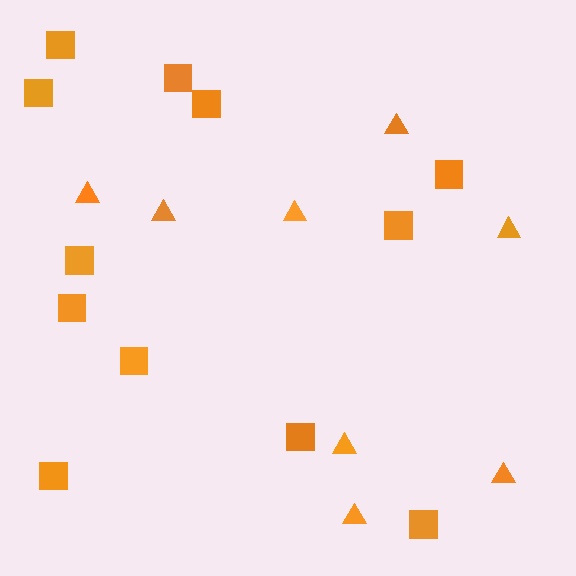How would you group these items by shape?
There are 2 groups: one group of triangles (8) and one group of squares (12).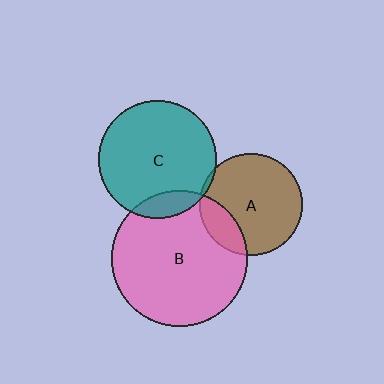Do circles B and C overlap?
Yes.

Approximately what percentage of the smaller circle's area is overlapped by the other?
Approximately 15%.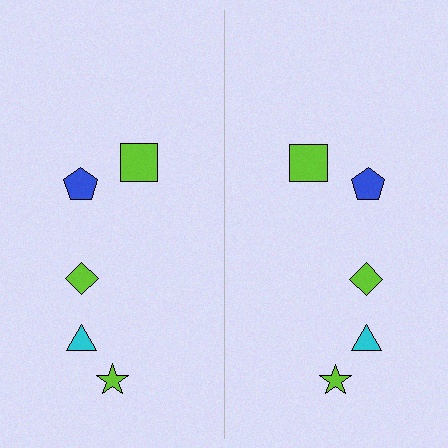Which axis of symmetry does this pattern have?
The pattern has a vertical axis of symmetry running through the center of the image.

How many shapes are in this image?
There are 10 shapes in this image.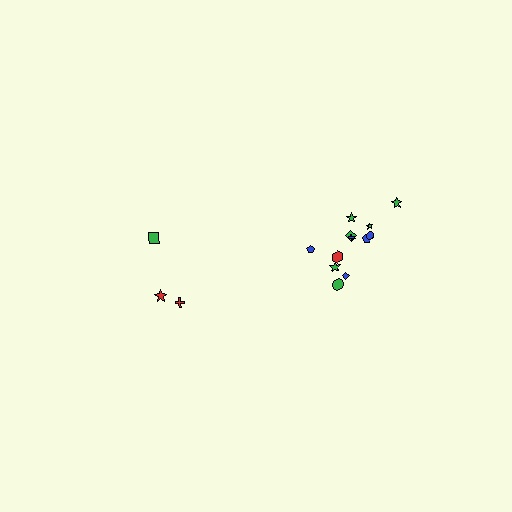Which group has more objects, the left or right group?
The right group.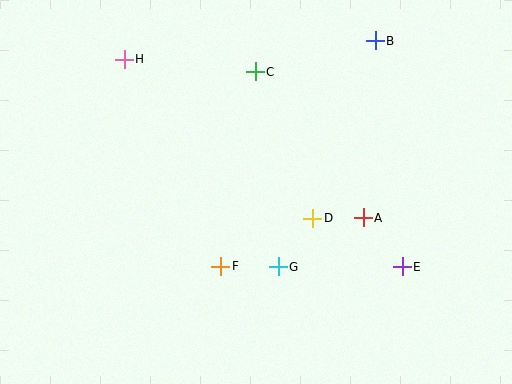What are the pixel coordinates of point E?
Point E is at (402, 267).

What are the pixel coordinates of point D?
Point D is at (313, 218).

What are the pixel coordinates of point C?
Point C is at (255, 72).